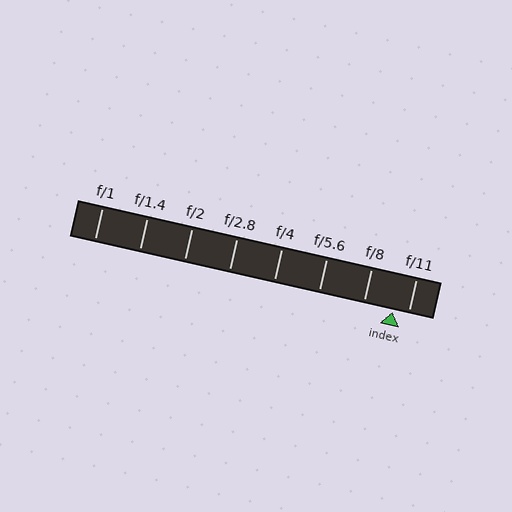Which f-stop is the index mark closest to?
The index mark is closest to f/11.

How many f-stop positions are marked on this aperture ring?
There are 8 f-stop positions marked.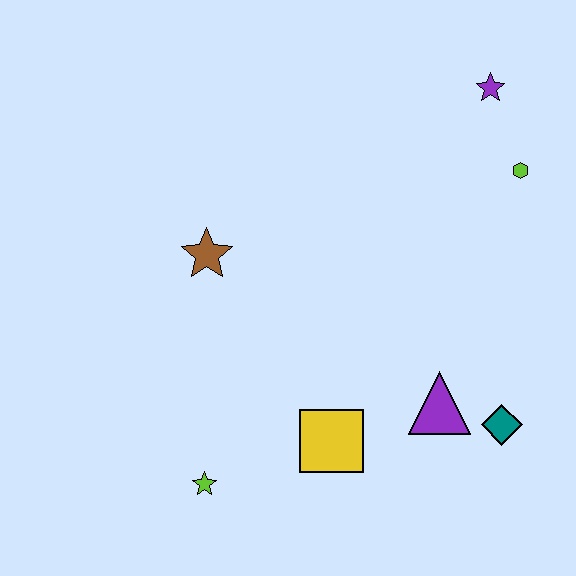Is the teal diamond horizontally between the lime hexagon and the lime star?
Yes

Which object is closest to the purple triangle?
The teal diamond is closest to the purple triangle.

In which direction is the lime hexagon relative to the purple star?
The lime hexagon is below the purple star.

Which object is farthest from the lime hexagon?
The lime star is farthest from the lime hexagon.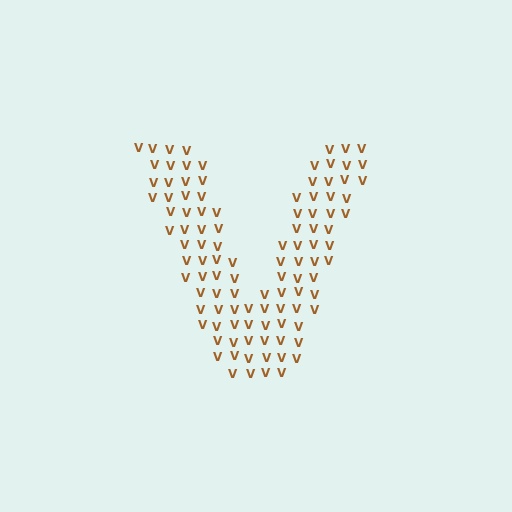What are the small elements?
The small elements are letter V's.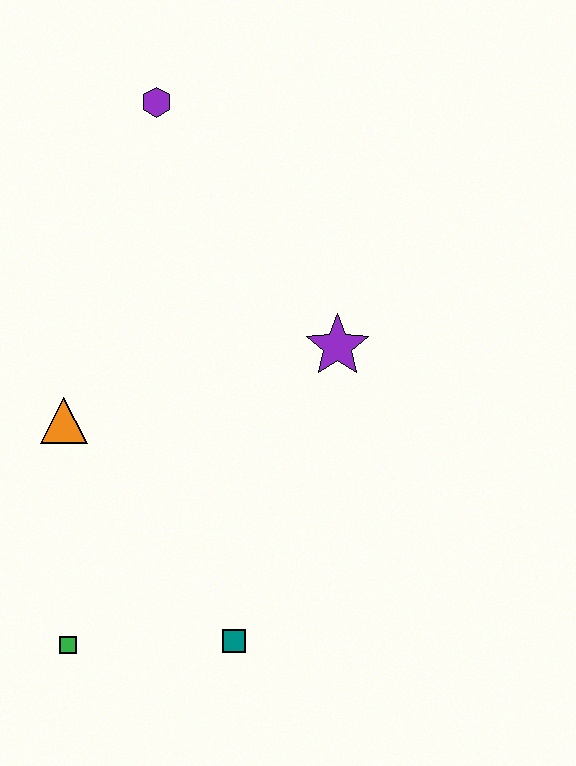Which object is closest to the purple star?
The orange triangle is closest to the purple star.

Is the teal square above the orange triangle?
No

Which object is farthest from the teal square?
The purple hexagon is farthest from the teal square.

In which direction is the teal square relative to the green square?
The teal square is to the right of the green square.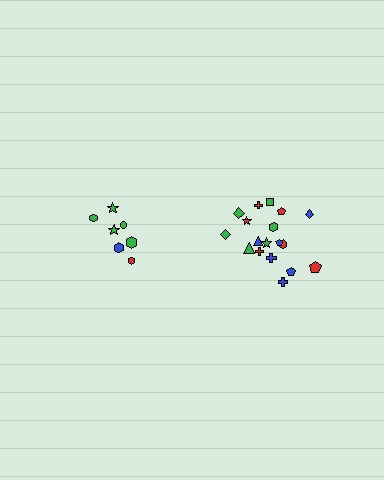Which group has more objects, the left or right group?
The right group.